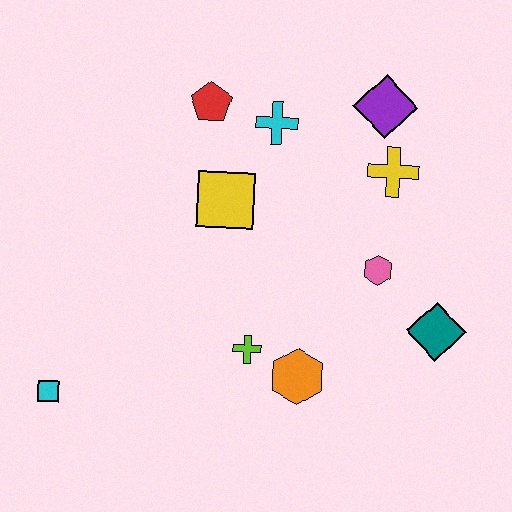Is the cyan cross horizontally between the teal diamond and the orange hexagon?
No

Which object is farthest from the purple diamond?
The cyan square is farthest from the purple diamond.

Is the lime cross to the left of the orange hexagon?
Yes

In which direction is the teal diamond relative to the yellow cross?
The teal diamond is below the yellow cross.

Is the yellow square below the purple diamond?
Yes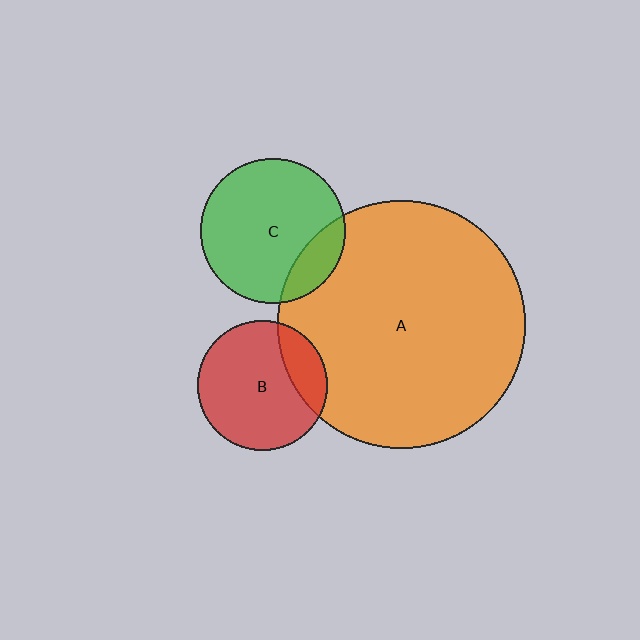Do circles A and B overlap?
Yes.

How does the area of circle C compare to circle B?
Approximately 1.2 times.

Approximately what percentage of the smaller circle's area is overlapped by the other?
Approximately 20%.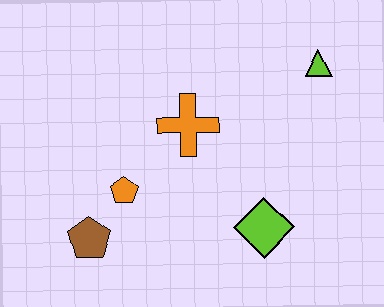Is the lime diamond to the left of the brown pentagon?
No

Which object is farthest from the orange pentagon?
The lime triangle is farthest from the orange pentagon.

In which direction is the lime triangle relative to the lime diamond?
The lime triangle is above the lime diamond.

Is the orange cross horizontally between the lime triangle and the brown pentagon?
Yes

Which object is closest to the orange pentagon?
The brown pentagon is closest to the orange pentagon.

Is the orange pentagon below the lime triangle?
Yes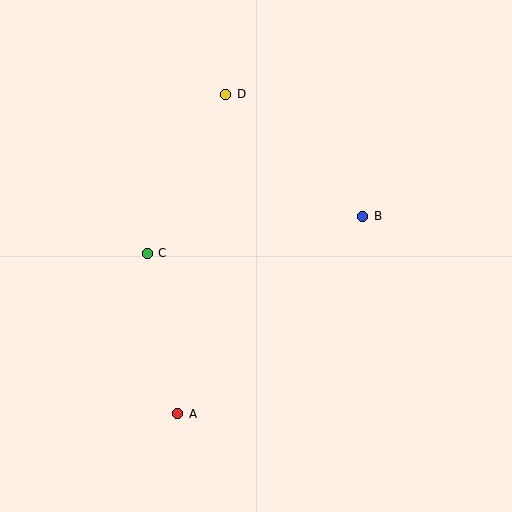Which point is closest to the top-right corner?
Point B is closest to the top-right corner.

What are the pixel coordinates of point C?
Point C is at (147, 253).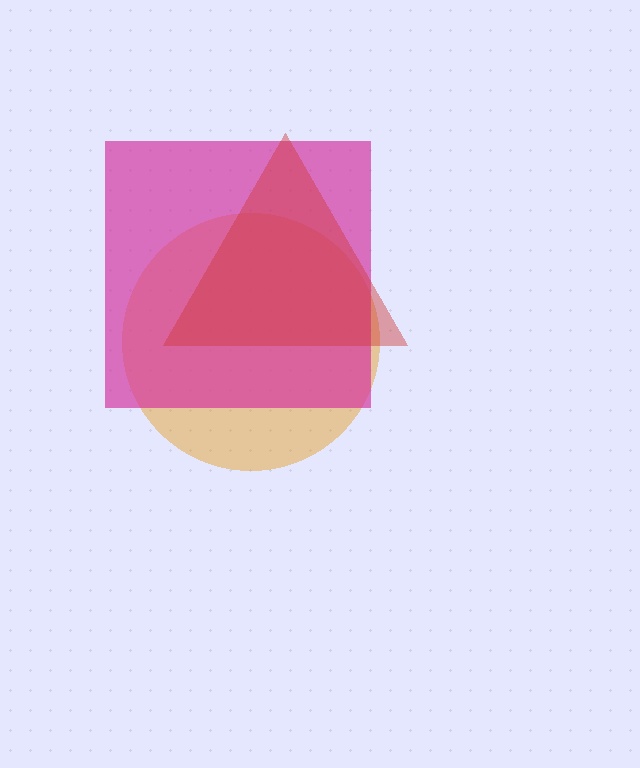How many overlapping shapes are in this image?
There are 3 overlapping shapes in the image.